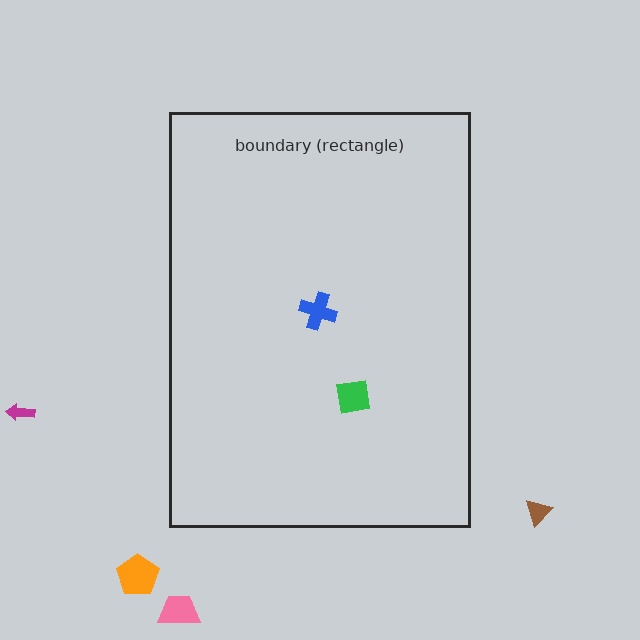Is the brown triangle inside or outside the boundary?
Outside.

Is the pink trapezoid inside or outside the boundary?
Outside.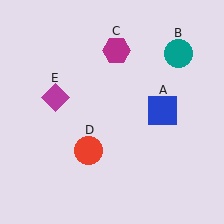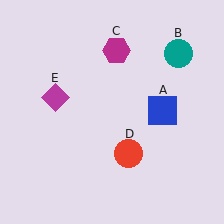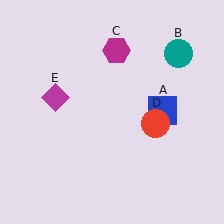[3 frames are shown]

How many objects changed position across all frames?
1 object changed position: red circle (object D).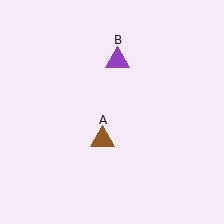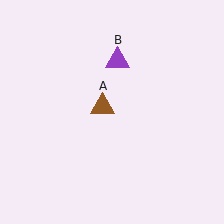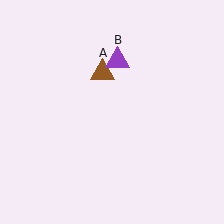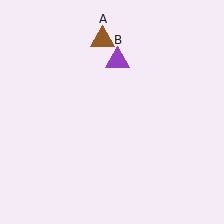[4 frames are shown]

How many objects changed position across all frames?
1 object changed position: brown triangle (object A).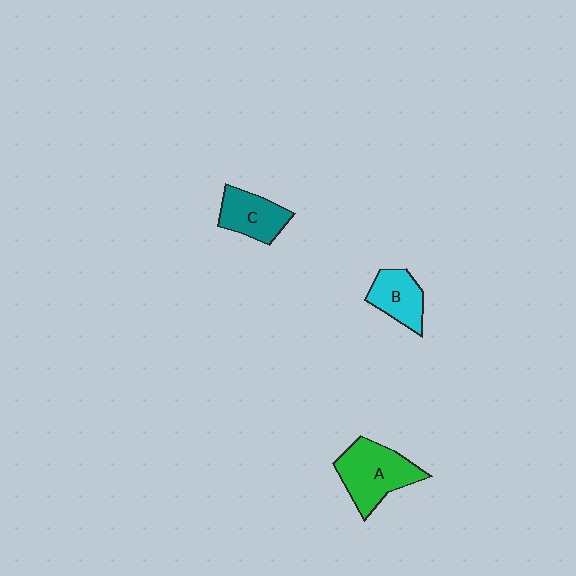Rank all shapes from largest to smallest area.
From largest to smallest: A (green), C (teal), B (cyan).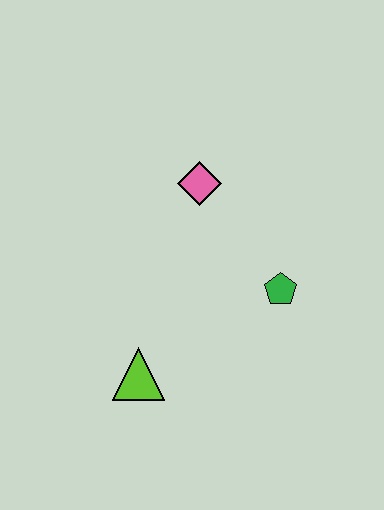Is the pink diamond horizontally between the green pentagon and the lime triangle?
Yes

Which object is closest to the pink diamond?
The green pentagon is closest to the pink diamond.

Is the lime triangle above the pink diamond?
No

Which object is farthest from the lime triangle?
The pink diamond is farthest from the lime triangle.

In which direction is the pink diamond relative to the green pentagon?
The pink diamond is above the green pentagon.